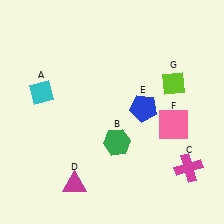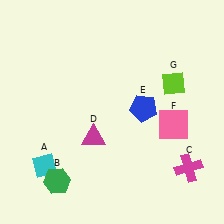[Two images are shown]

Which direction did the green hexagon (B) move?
The green hexagon (B) moved left.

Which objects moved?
The objects that moved are: the cyan diamond (A), the green hexagon (B), the magenta triangle (D).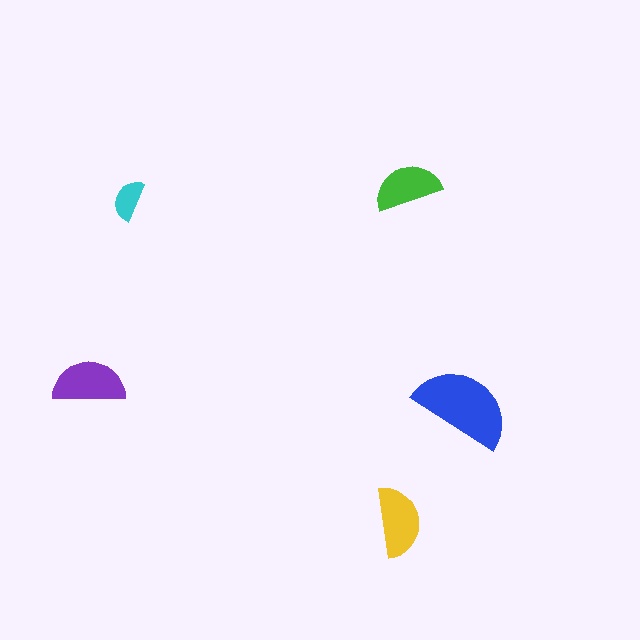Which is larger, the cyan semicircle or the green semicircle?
The green one.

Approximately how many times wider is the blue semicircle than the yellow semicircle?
About 1.5 times wider.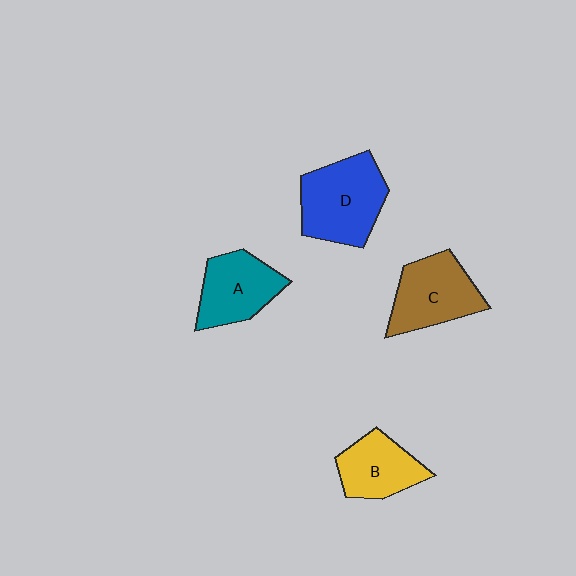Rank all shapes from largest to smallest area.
From largest to smallest: D (blue), C (brown), A (teal), B (yellow).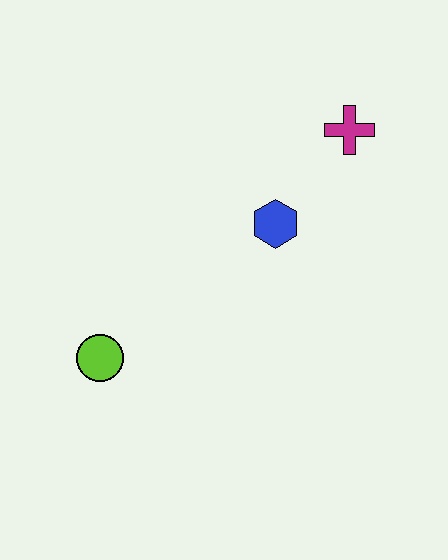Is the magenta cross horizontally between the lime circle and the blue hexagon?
No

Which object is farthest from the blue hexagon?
The lime circle is farthest from the blue hexagon.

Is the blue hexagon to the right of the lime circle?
Yes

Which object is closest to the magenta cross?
The blue hexagon is closest to the magenta cross.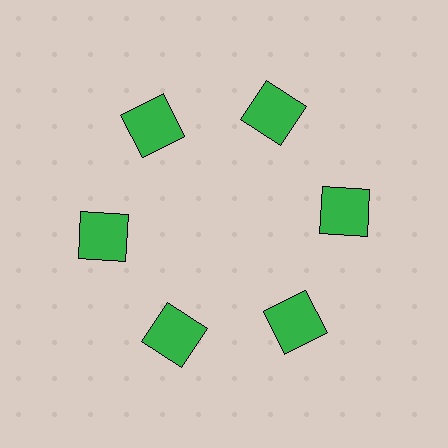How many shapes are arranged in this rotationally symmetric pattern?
There are 6 shapes, arranged in 6 groups of 1.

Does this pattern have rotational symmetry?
Yes, this pattern has 6-fold rotational symmetry. It looks the same after rotating 60 degrees around the center.